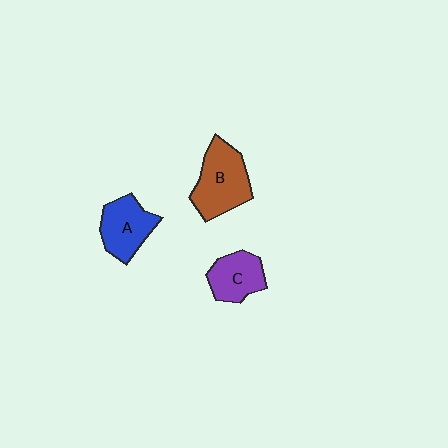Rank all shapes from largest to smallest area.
From largest to smallest: B (brown), A (blue), C (purple).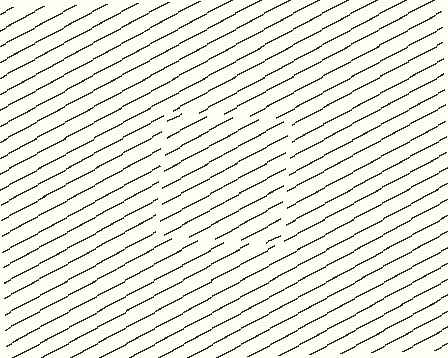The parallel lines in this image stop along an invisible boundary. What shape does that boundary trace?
An illusory square. The interior of the shape contains the same grating, shifted by half a period — the contour is defined by the phase discontinuity where line-ends from the inner and outer gratings abut.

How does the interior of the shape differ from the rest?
The interior of the shape contains the same grating, shifted by half a period — the contour is defined by the phase discontinuity where line-ends from the inner and outer gratings abut.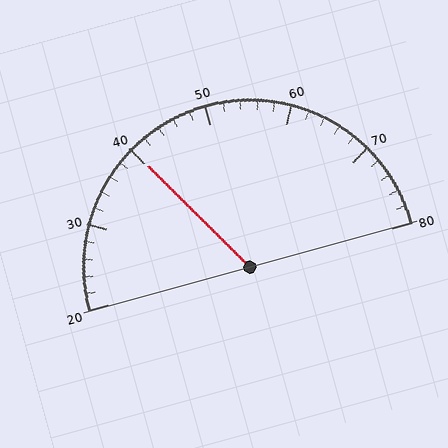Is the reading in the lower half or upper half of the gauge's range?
The reading is in the lower half of the range (20 to 80).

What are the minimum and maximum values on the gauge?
The gauge ranges from 20 to 80.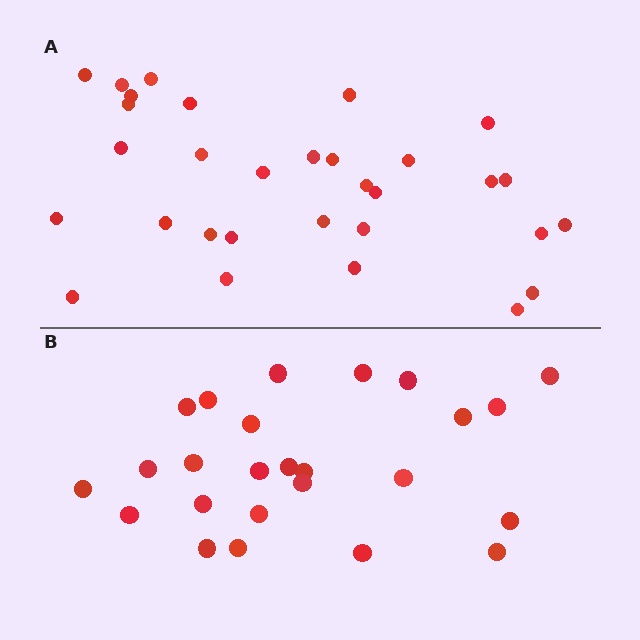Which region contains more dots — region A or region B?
Region A (the top region) has more dots.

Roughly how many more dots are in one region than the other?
Region A has about 6 more dots than region B.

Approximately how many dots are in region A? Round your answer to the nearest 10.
About 30 dots. (The exact count is 31, which rounds to 30.)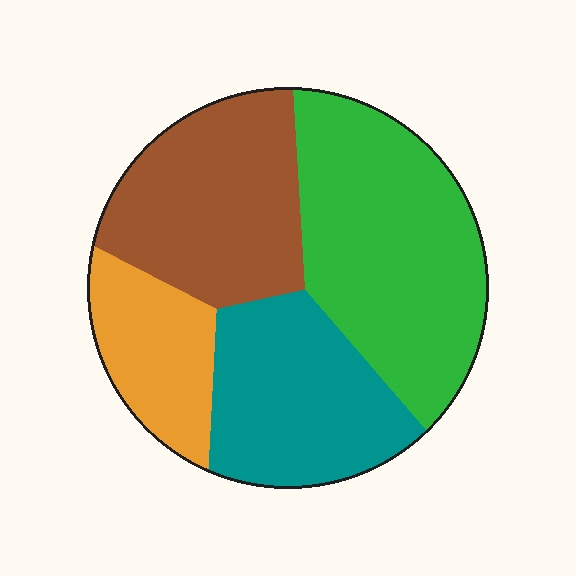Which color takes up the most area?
Green, at roughly 35%.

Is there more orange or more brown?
Brown.